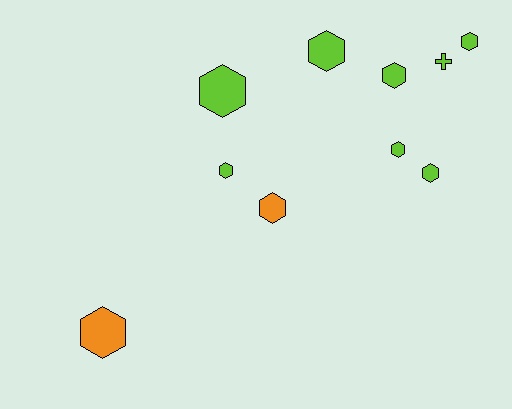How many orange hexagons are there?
There are 2 orange hexagons.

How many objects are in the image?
There are 10 objects.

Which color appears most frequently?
Lime, with 8 objects.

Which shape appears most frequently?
Hexagon, with 9 objects.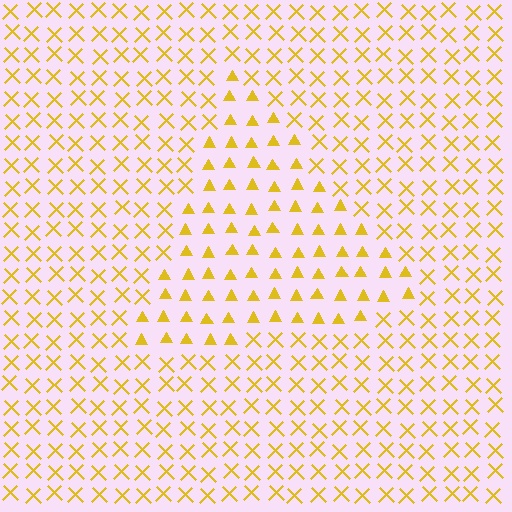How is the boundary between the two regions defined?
The boundary is defined by a change in element shape: triangles inside vs. X marks outside. All elements share the same color and spacing.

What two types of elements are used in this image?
The image uses triangles inside the triangle region and X marks outside it.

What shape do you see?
I see a triangle.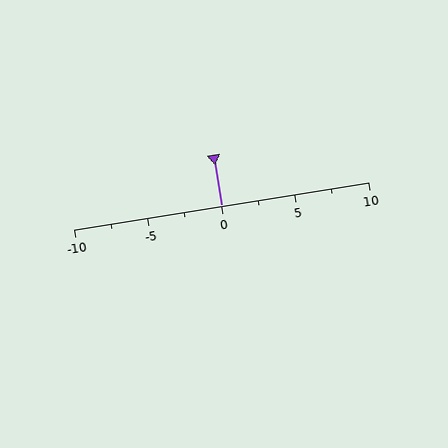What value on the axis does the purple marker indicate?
The marker indicates approximately 0.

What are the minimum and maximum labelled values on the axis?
The axis runs from -10 to 10.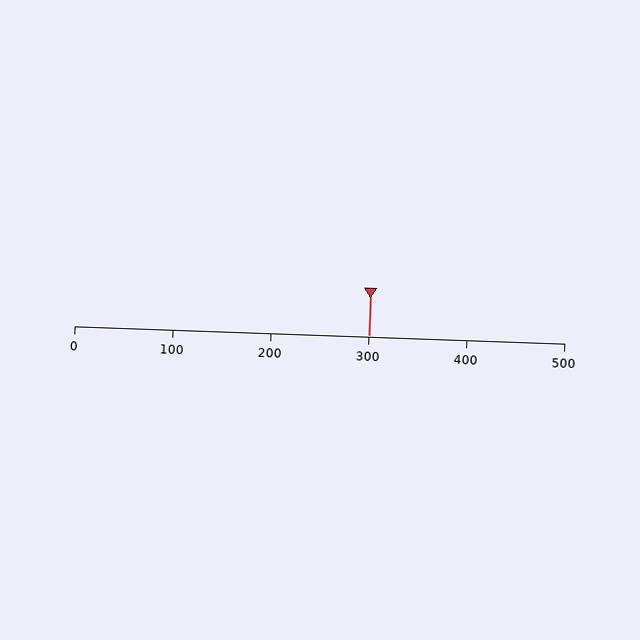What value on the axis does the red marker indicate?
The marker indicates approximately 300.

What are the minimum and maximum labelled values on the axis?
The axis runs from 0 to 500.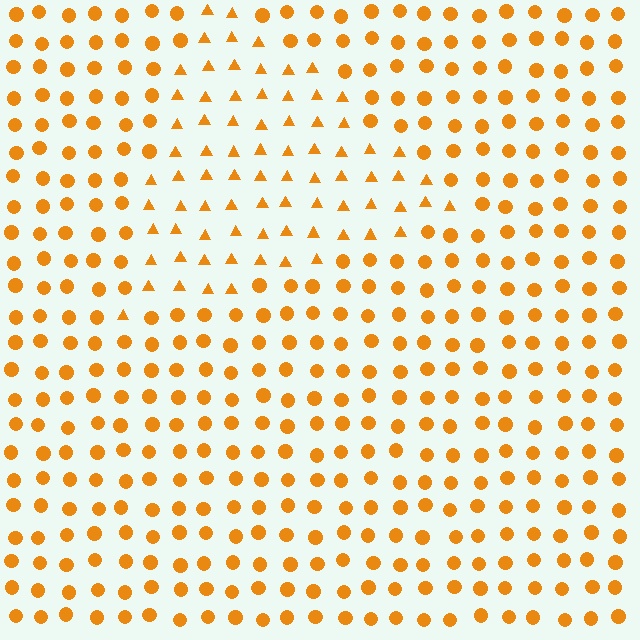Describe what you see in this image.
The image is filled with small orange elements arranged in a uniform grid. A triangle-shaped region contains triangles, while the surrounding area contains circles. The boundary is defined purely by the change in element shape.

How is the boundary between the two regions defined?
The boundary is defined by a change in element shape: triangles inside vs. circles outside. All elements share the same color and spacing.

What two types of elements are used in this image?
The image uses triangles inside the triangle region and circles outside it.